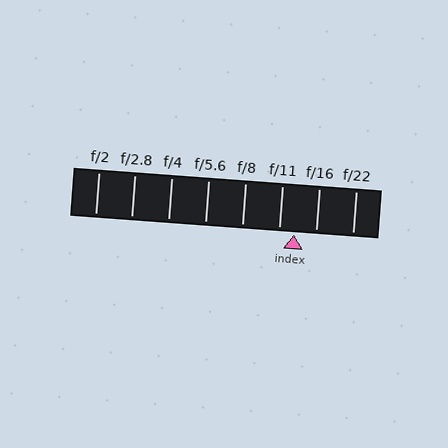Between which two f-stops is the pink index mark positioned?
The index mark is between f/11 and f/16.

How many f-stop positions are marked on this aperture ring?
There are 8 f-stop positions marked.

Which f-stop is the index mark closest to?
The index mark is closest to f/11.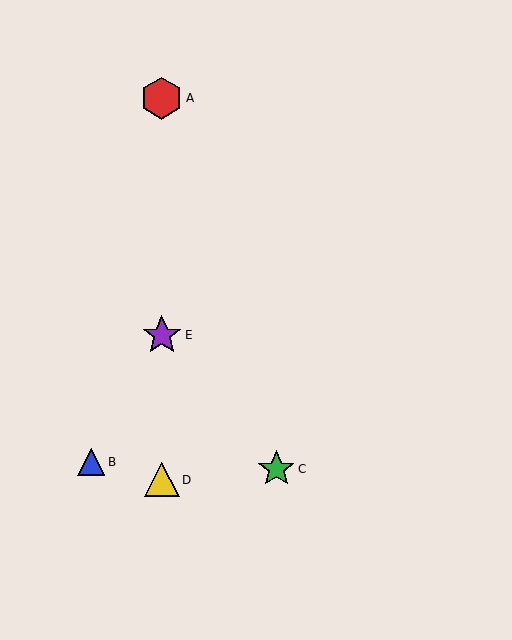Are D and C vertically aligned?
No, D is at x≈162 and C is at x≈276.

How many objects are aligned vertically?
3 objects (A, D, E) are aligned vertically.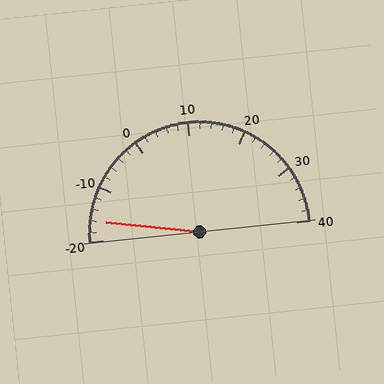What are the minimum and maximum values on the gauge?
The gauge ranges from -20 to 40.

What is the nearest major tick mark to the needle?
The nearest major tick mark is -20.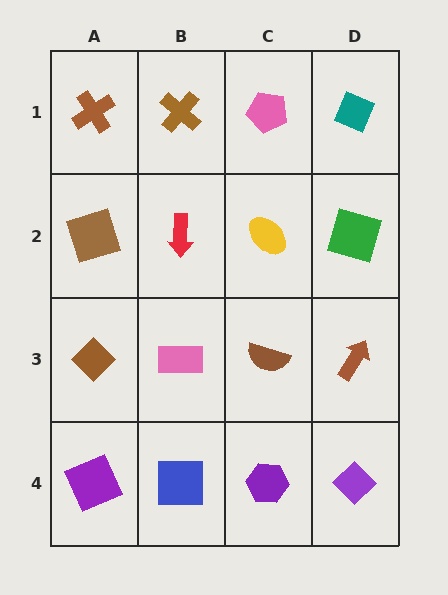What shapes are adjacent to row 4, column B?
A pink rectangle (row 3, column B), a purple square (row 4, column A), a purple hexagon (row 4, column C).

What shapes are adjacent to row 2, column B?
A brown cross (row 1, column B), a pink rectangle (row 3, column B), a brown square (row 2, column A), a yellow ellipse (row 2, column C).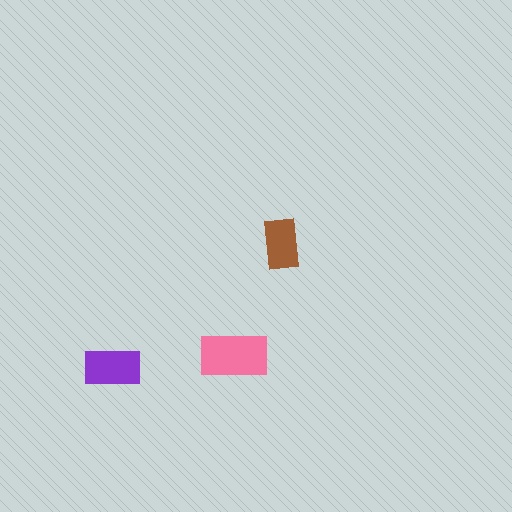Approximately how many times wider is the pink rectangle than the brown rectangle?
About 1.5 times wider.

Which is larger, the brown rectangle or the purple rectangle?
The purple one.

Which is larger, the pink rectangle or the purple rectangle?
The pink one.